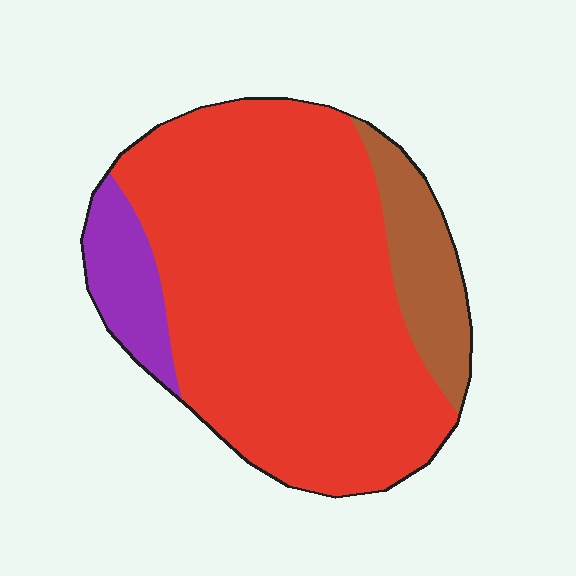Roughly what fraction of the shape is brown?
Brown takes up about one eighth (1/8) of the shape.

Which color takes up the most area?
Red, at roughly 75%.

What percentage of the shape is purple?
Purple takes up less than a quarter of the shape.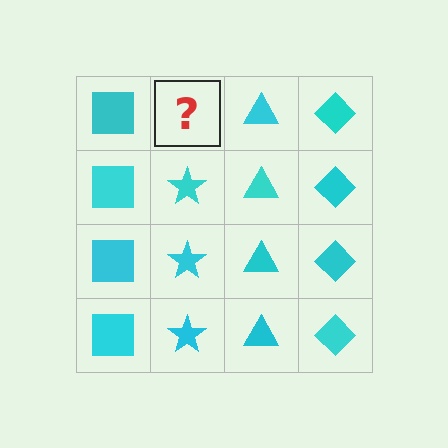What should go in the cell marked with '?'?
The missing cell should contain a cyan star.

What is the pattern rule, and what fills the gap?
The rule is that each column has a consistent shape. The gap should be filled with a cyan star.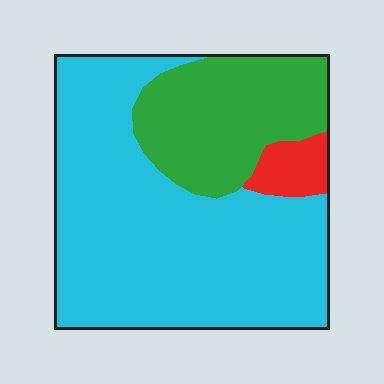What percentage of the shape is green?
Green takes up about one quarter (1/4) of the shape.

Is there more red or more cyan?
Cyan.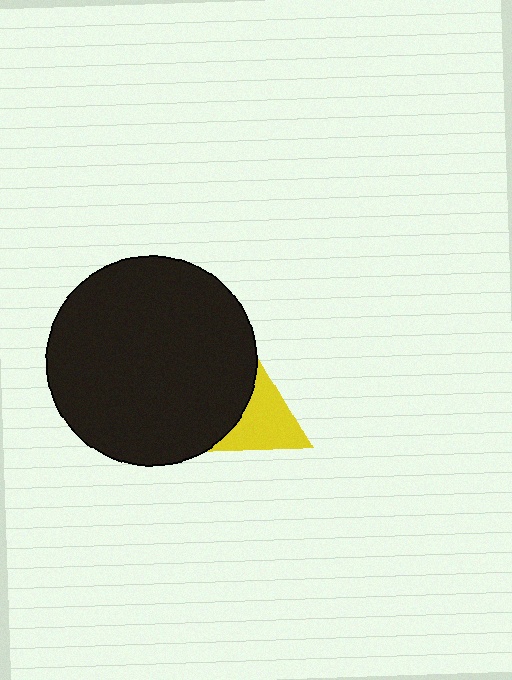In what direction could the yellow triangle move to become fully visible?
The yellow triangle could move right. That would shift it out from behind the black circle entirely.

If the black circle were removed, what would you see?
You would see the complete yellow triangle.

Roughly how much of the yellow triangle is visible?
About half of it is visible (roughly 63%).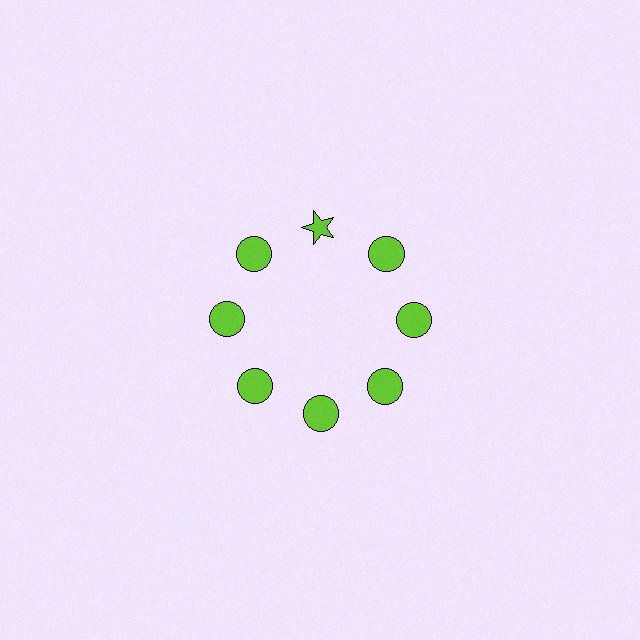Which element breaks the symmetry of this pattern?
The lime star at roughly the 12 o'clock position breaks the symmetry. All other shapes are lime circles.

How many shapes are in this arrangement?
There are 8 shapes arranged in a ring pattern.